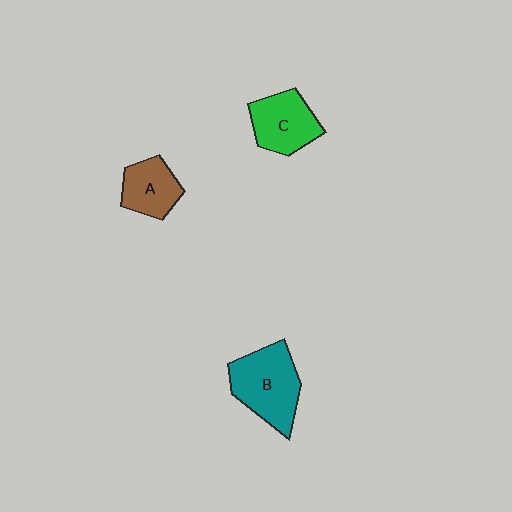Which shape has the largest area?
Shape B (teal).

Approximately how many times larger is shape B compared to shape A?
Approximately 1.6 times.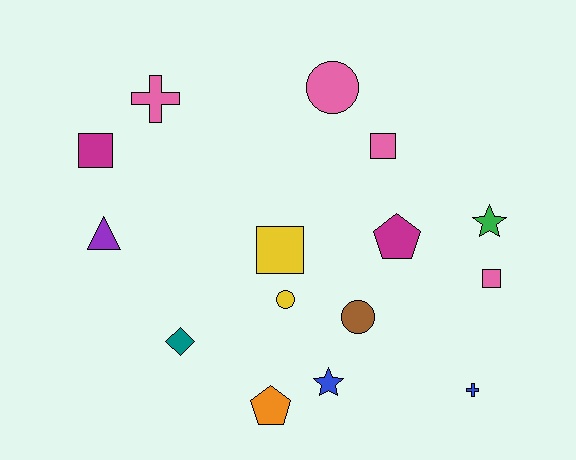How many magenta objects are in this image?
There are 2 magenta objects.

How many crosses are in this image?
There are 2 crosses.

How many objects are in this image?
There are 15 objects.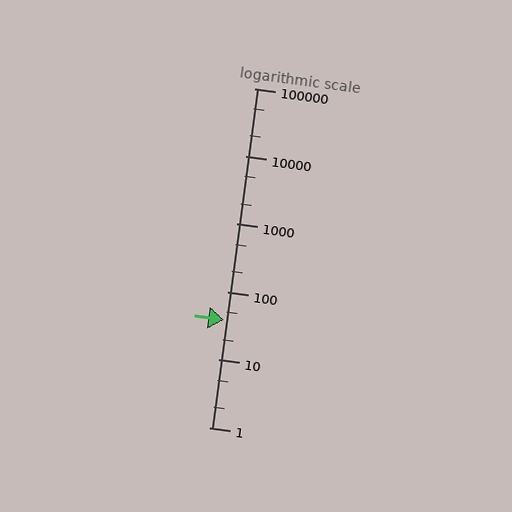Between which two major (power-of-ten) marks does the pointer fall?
The pointer is between 10 and 100.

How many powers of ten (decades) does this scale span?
The scale spans 5 decades, from 1 to 100000.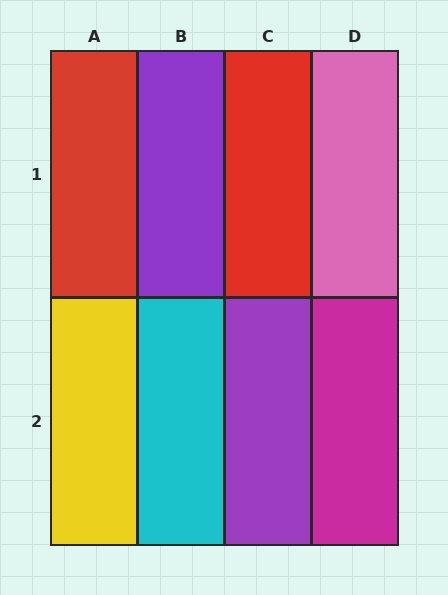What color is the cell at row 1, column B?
Purple.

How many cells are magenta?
1 cell is magenta.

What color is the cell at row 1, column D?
Pink.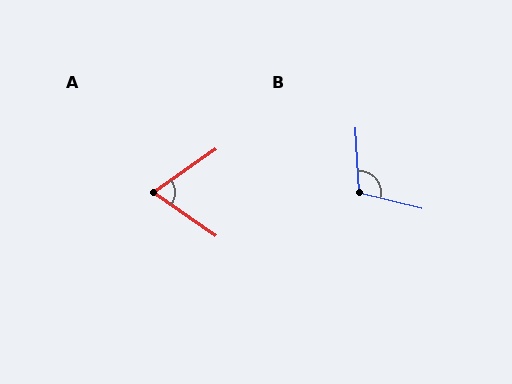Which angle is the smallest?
A, at approximately 69 degrees.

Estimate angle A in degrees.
Approximately 69 degrees.